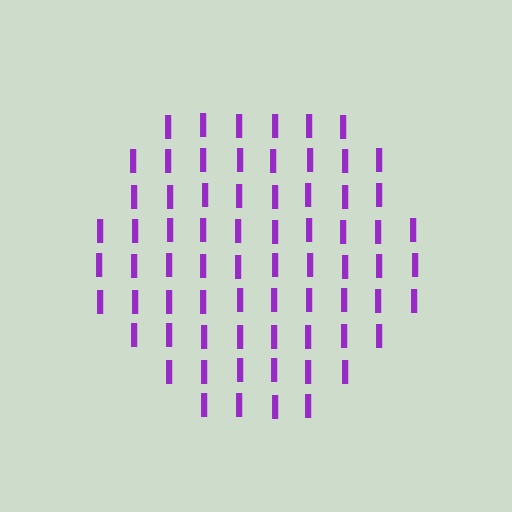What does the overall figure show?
The overall figure shows a circle.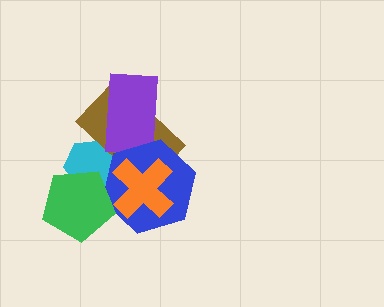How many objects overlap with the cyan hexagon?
3 objects overlap with the cyan hexagon.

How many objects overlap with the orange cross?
2 objects overlap with the orange cross.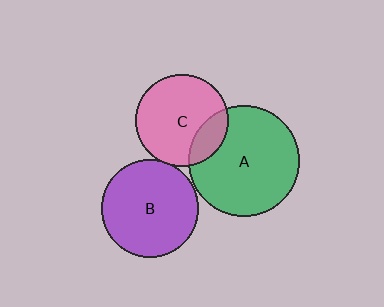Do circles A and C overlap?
Yes.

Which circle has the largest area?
Circle A (green).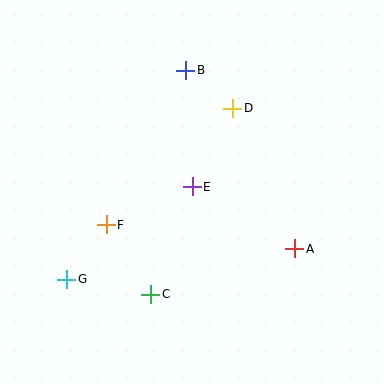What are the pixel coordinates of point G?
Point G is at (67, 279).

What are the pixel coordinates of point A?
Point A is at (295, 249).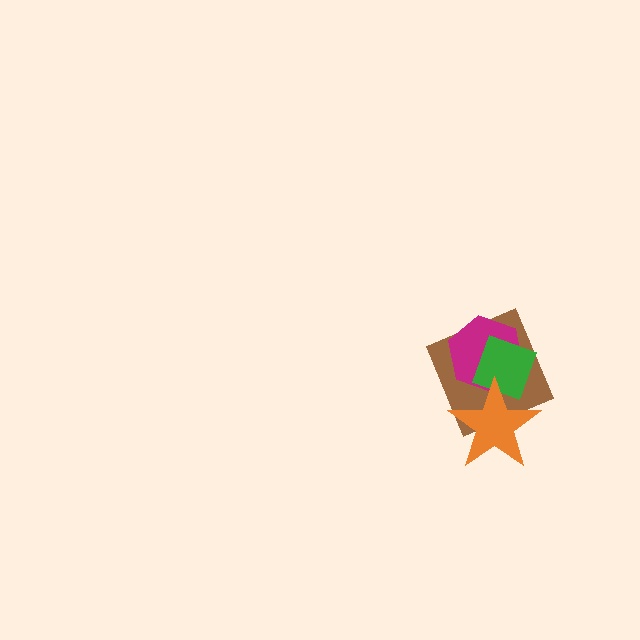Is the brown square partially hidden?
Yes, it is partially covered by another shape.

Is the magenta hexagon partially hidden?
Yes, it is partially covered by another shape.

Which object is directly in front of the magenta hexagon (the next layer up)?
The green diamond is directly in front of the magenta hexagon.